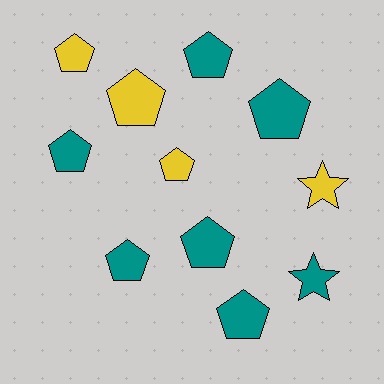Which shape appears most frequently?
Pentagon, with 9 objects.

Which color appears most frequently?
Teal, with 7 objects.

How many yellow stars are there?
There is 1 yellow star.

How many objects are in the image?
There are 11 objects.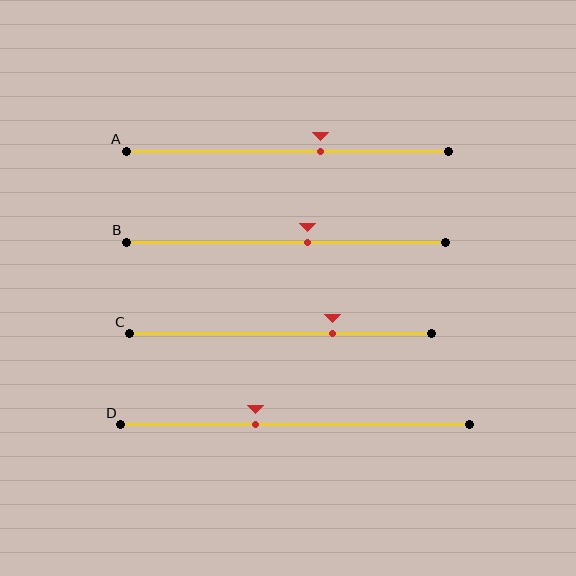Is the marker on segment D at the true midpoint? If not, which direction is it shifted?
No, the marker on segment D is shifted to the left by about 11% of the segment length.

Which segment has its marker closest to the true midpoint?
Segment B has its marker closest to the true midpoint.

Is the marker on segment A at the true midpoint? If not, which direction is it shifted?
No, the marker on segment A is shifted to the right by about 10% of the segment length.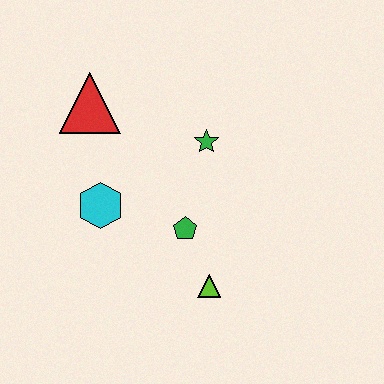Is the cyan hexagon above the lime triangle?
Yes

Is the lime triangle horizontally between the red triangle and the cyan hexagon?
No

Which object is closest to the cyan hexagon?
The green pentagon is closest to the cyan hexagon.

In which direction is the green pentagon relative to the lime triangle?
The green pentagon is above the lime triangle.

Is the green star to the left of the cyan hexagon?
No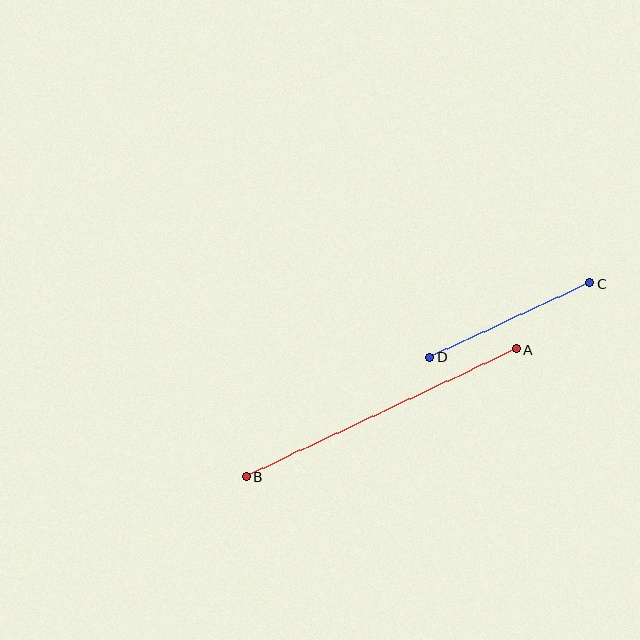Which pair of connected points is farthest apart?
Points A and B are farthest apart.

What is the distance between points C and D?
The distance is approximately 176 pixels.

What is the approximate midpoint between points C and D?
The midpoint is at approximately (510, 320) pixels.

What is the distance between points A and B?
The distance is approximately 299 pixels.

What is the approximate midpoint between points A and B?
The midpoint is at approximately (381, 413) pixels.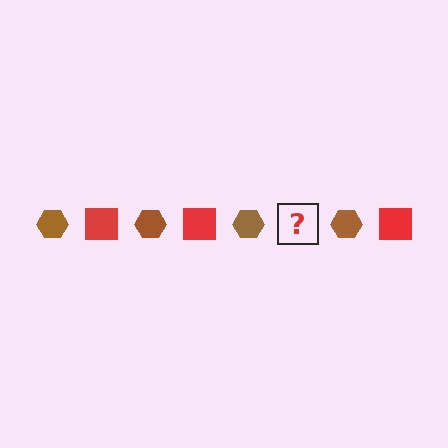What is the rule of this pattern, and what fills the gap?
The rule is that the pattern alternates between brown hexagon and red square. The gap should be filled with a red square.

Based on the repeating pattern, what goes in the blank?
The blank should be a red square.